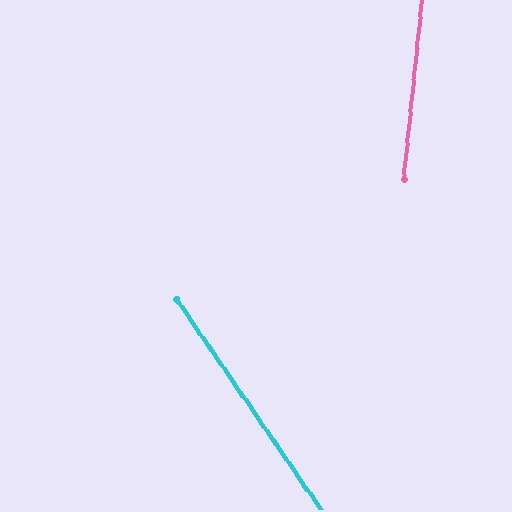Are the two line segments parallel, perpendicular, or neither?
Neither parallel nor perpendicular — they differ by about 40°.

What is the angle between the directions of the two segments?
Approximately 40 degrees.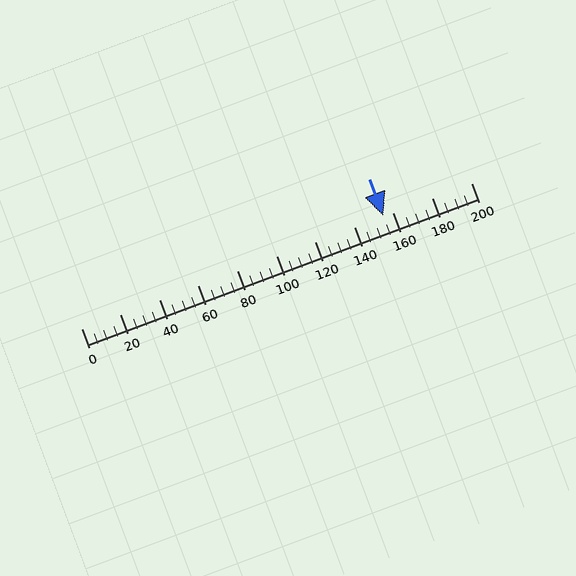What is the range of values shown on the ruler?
The ruler shows values from 0 to 200.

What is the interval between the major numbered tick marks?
The major tick marks are spaced 20 units apart.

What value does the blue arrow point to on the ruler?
The blue arrow points to approximately 155.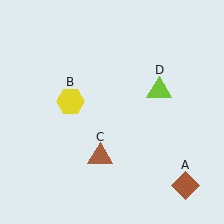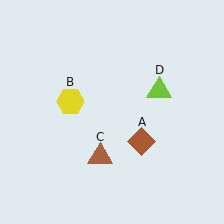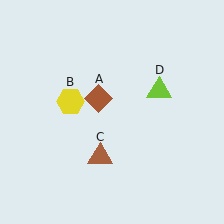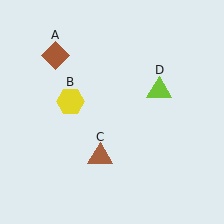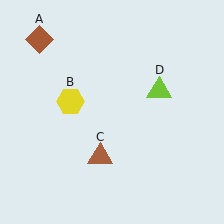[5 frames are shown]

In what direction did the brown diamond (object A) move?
The brown diamond (object A) moved up and to the left.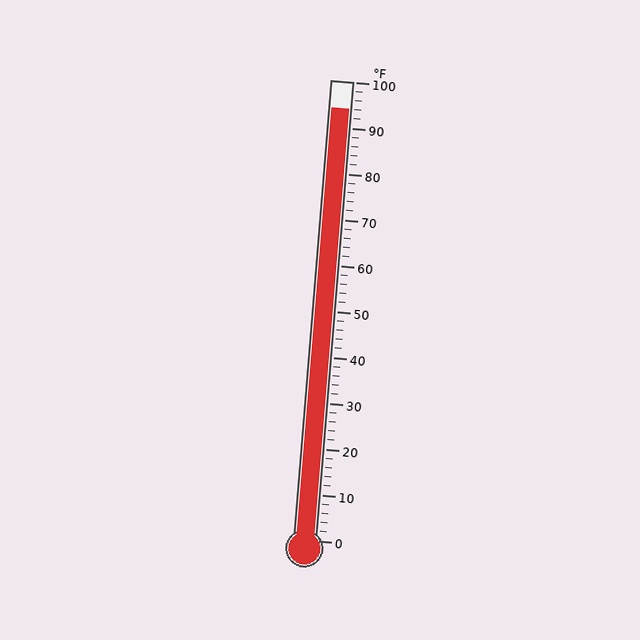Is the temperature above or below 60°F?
The temperature is above 60°F.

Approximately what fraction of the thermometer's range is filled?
The thermometer is filled to approximately 95% of its range.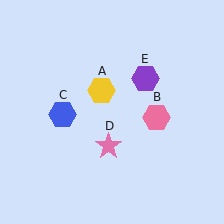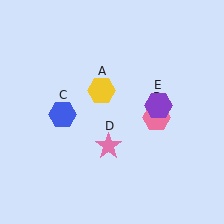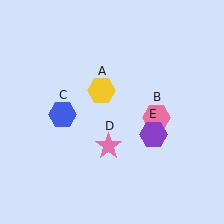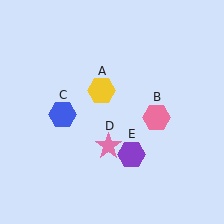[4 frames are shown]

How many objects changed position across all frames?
1 object changed position: purple hexagon (object E).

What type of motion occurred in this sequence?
The purple hexagon (object E) rotated clockwise around the center of the scene.